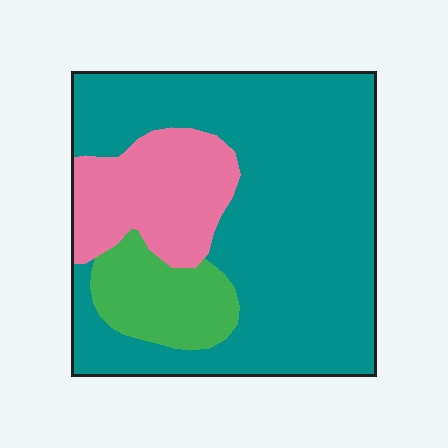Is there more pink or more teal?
Teal.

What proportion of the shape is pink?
Pink takes up less than a quarter of the shape.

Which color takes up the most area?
Teal, at roughly 70%.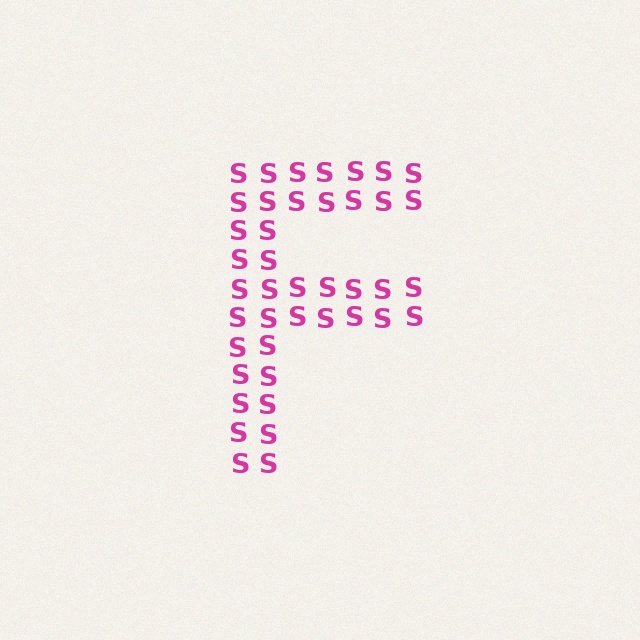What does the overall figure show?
The overall figure shows the letter F.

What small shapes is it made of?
It is made of small letter S's.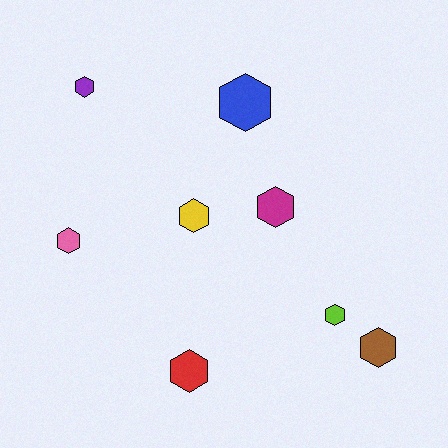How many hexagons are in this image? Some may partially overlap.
There are 8 hexagons.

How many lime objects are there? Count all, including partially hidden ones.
There is 1 lime object.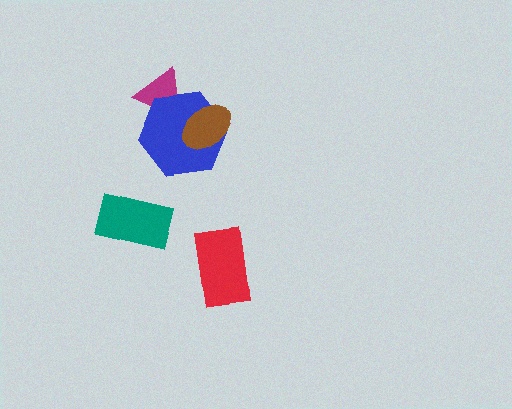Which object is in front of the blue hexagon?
The brown ellipse is in front of the blue hexagon.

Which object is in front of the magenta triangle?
The blue hexagon is in front of the magenta triangle.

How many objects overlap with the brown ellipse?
1 object overlaps with the brown ellipse.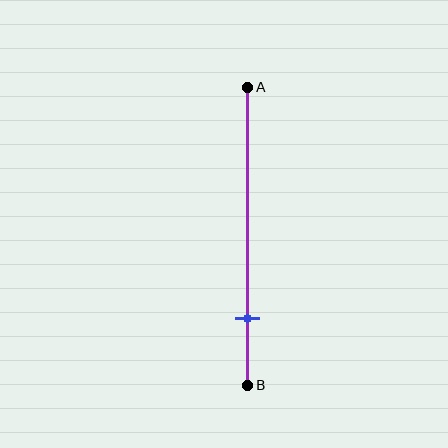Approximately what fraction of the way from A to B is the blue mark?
The blue mark is approximately 80% of the way from A to B.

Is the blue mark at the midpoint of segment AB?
No, the mark is at about 80% from A, not at the 50% midpoint.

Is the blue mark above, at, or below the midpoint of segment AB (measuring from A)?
The blue mark is below the midpoint of segment AB.